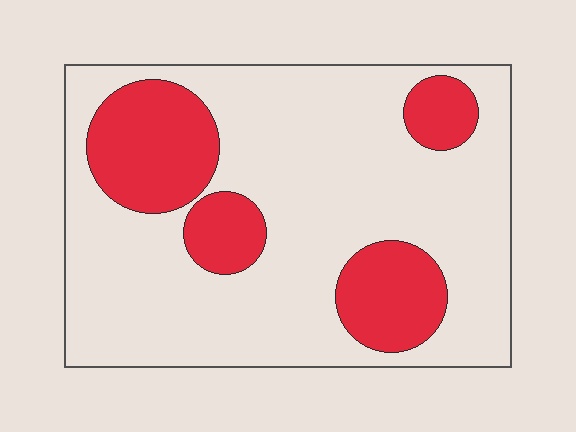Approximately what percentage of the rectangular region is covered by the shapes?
Approximately 25%.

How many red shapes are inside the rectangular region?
4.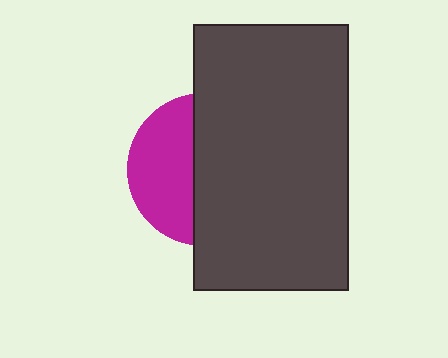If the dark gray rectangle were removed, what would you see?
You would see the complete magenta circle.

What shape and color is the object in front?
The object in front is a dark gray rectangle.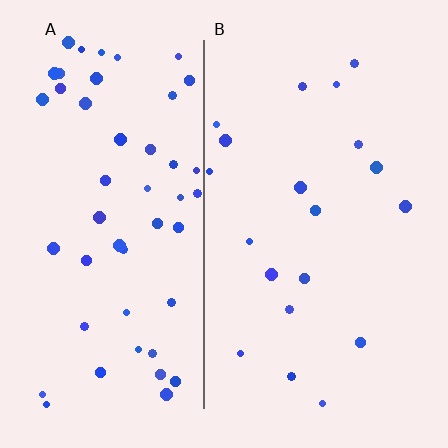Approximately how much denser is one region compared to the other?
Approximately 2.6× — region A over region B.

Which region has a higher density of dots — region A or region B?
A (the left).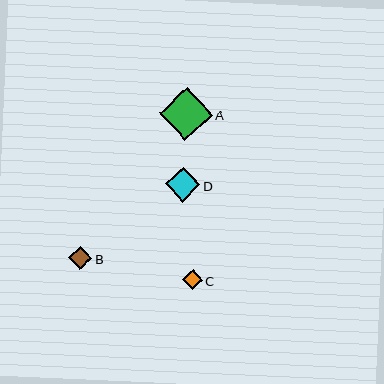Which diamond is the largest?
Diamond A is the largest with a size of approximately 53 pixels.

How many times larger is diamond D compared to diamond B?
Diamond D is approximately 1.5 times the size of diamond B.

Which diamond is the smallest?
Diamond C is the smallest with a size of approximately 20 pixels.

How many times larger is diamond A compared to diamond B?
Diamond A is approximately 2.3 times the size of diamond B.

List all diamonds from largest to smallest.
From largest to smallest: A, D, B, C.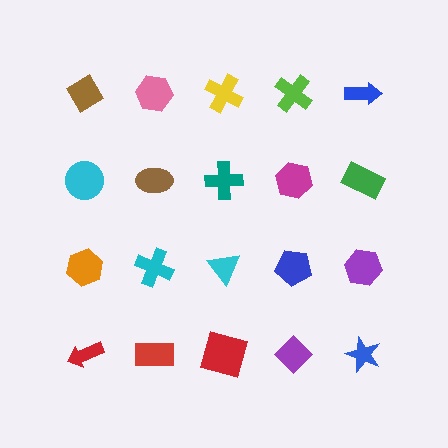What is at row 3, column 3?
A cyan triangle.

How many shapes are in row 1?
5 shapes.